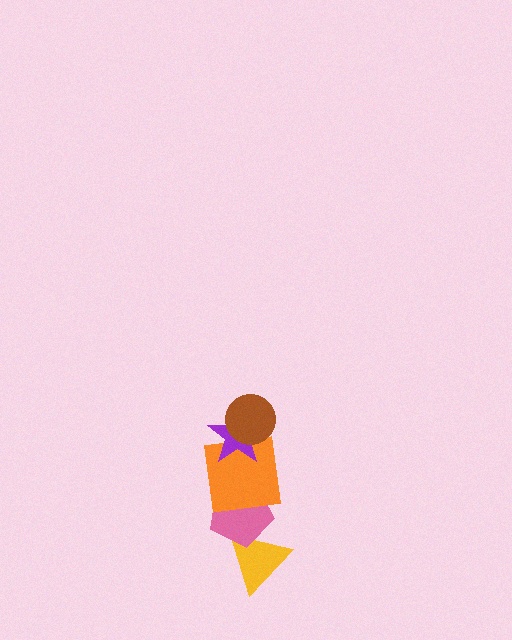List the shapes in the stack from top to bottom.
From top to bottom: the brown circle, the purple star, the orange square, the pink pentagon, the yellow triangle.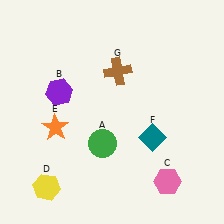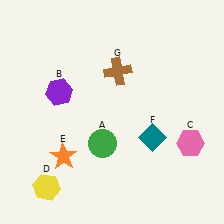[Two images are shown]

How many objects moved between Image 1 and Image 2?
2 objects moved between the two images.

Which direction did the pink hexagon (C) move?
The pink hexagon (C) moved up.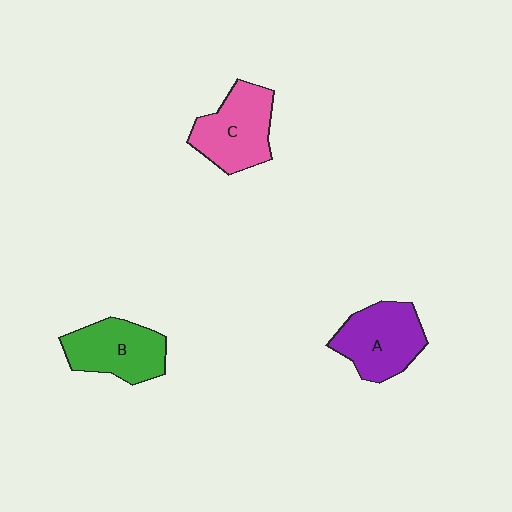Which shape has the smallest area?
Shape B (green).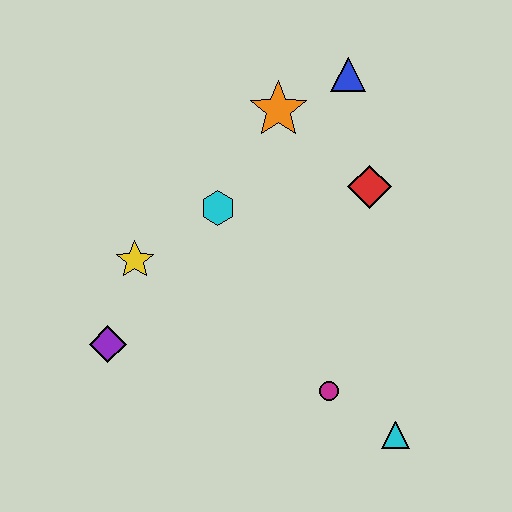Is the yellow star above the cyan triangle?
Yes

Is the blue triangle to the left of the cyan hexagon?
No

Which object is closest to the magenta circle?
The cyan triangle is closest to the magenta circle.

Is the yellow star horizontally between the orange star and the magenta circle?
No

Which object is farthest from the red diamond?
The purple diamond is farthest from the red diamond.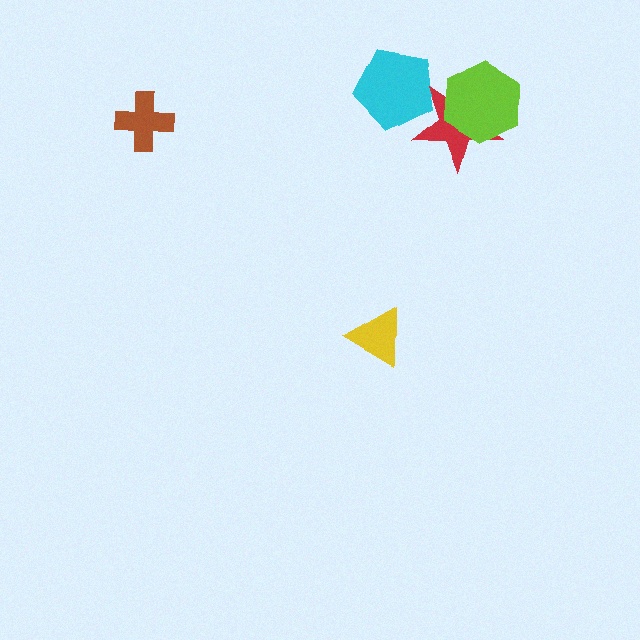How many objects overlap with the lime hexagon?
1 object overlaps with the lime hexagon.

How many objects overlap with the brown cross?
0 objects overlap with the brown cross.